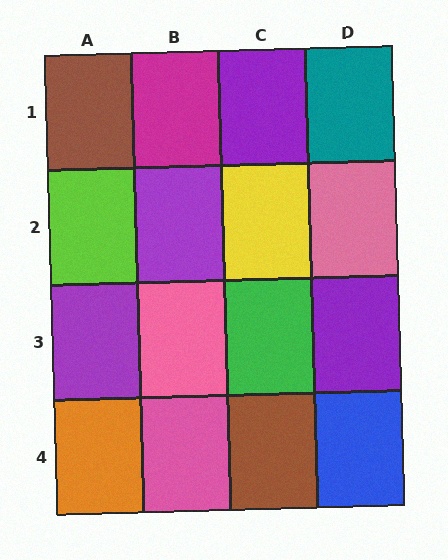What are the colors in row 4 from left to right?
Orange, pink, brown, blue.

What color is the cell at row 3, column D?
Purple.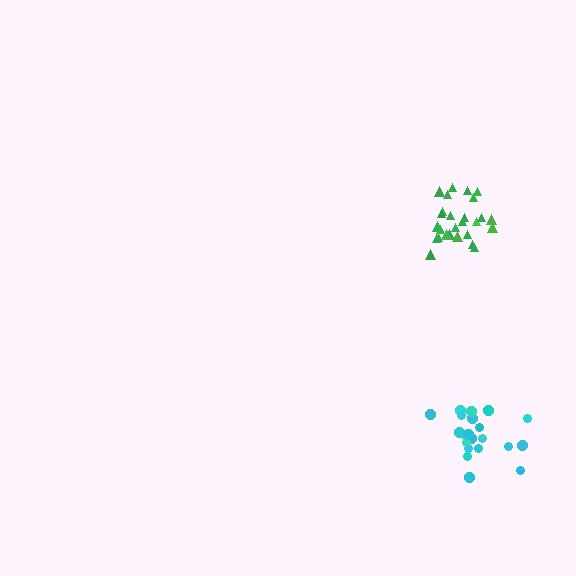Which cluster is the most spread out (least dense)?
Cyan.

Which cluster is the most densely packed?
Green.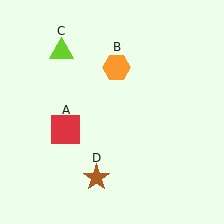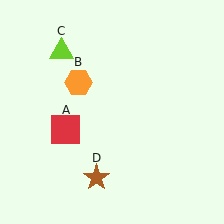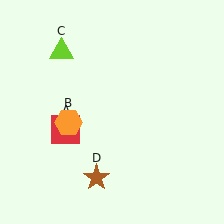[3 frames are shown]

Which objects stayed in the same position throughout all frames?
Red square (object A) and lime triangle (object C) and brown star (object D) remained stationary.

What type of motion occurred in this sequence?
The orange hexagon (object B) rotated counterclockwise around the center of the scene.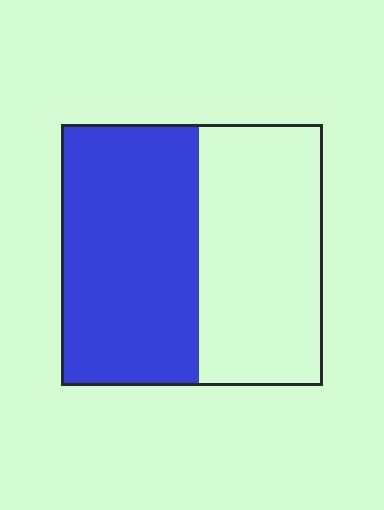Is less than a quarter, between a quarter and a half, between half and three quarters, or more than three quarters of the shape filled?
Between half and three quarters.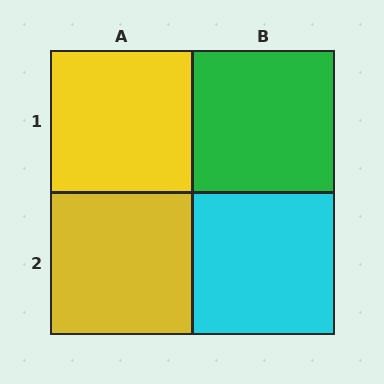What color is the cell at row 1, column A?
Yellow.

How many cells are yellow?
2 cells are yellow.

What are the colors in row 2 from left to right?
Yellow, cyan.